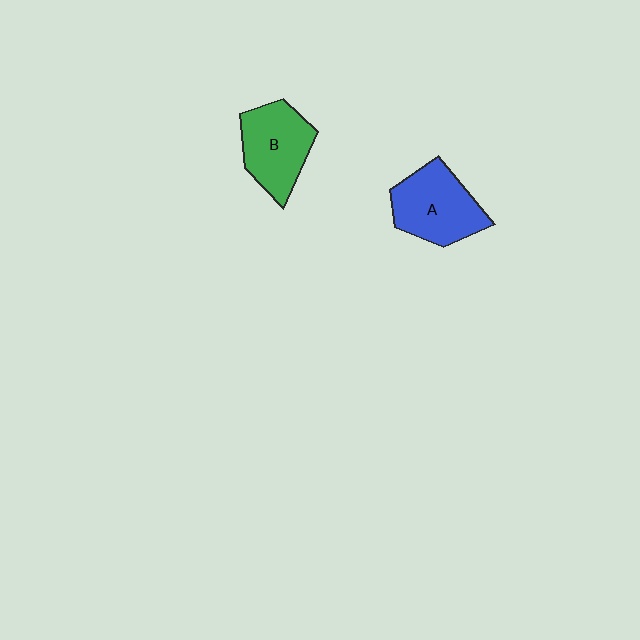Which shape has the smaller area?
Shape B (green).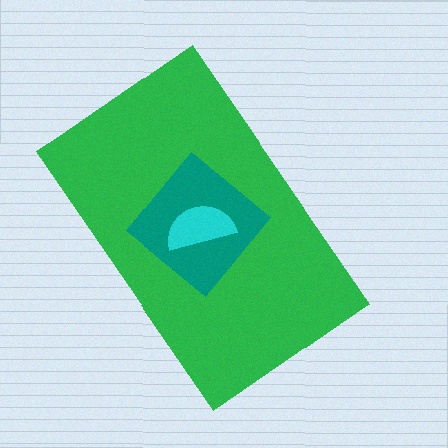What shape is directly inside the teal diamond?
The cyan semicircle.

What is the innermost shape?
The cyan semicircle.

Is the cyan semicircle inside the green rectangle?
Yes.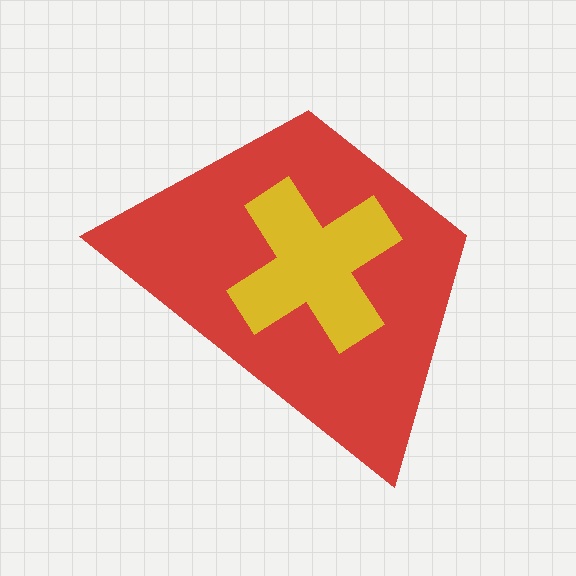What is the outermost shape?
The red trapezoid.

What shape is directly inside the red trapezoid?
The yellow cross.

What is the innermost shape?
The yellow cross.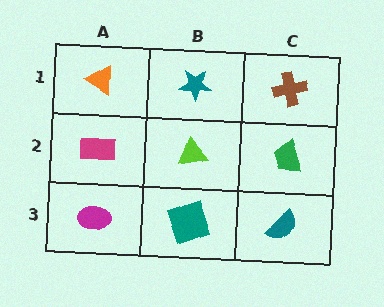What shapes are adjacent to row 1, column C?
A green trapezoid (row 2, column C), a teal star (row 1, column B).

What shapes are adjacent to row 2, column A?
An orange triangle (row 1, column A), a magenta ellipse (row 3, column A), a lime triangle (row 2, column B).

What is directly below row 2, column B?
A teal square.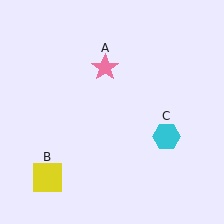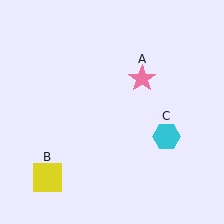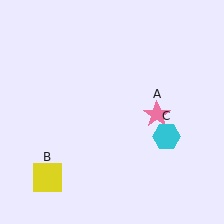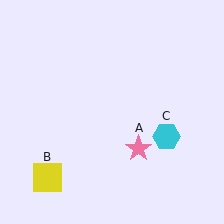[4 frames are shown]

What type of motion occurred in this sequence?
The pink star (object A) rotated clockwise around the center of the scene.